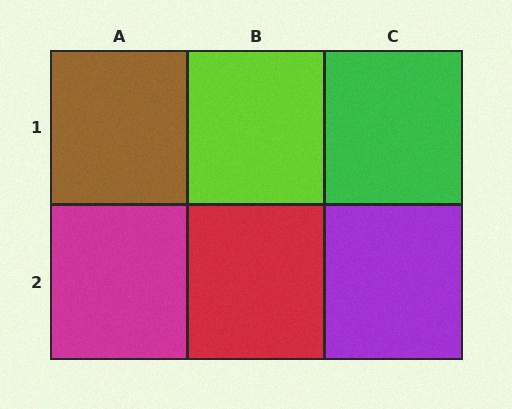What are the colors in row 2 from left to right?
Magenta, red, purple.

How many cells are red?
1 cell is red.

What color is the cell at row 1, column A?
Brown.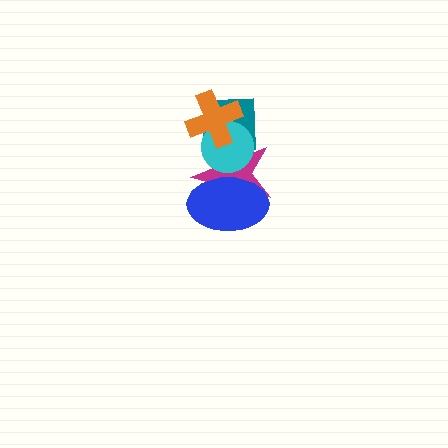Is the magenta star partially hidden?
Yes, it is partially covered by another shape.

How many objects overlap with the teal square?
3 objects overlap with the teal square.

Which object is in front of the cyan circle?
The orange cross is in front of the cyan circle.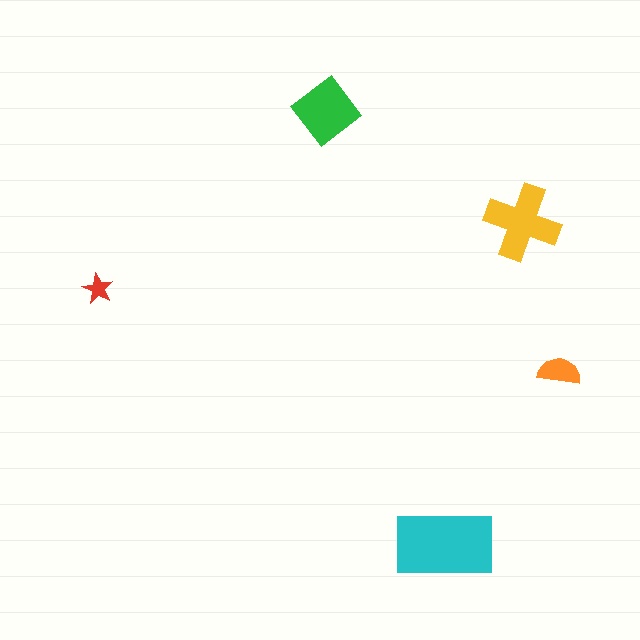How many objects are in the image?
There are 5 objects in the image.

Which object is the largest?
The cyan rectangle.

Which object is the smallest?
The red star.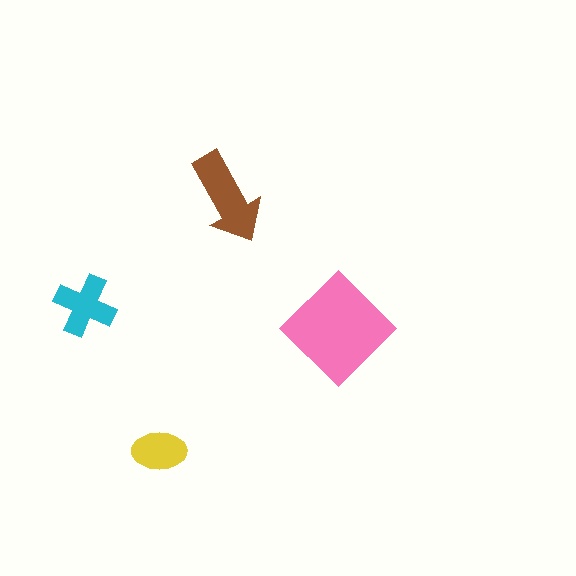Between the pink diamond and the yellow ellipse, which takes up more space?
The pink diamond.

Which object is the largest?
The pink diamond.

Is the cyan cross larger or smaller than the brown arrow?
Smaller.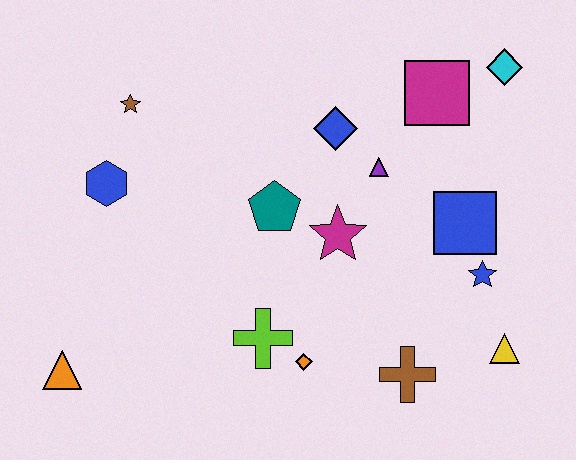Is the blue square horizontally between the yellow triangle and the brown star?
Yes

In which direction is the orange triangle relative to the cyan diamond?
The orange triangle is to the left of the cyan diamond.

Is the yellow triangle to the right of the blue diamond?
Yes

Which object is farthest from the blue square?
The orange triangle is farthest from the blue square.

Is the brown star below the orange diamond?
No